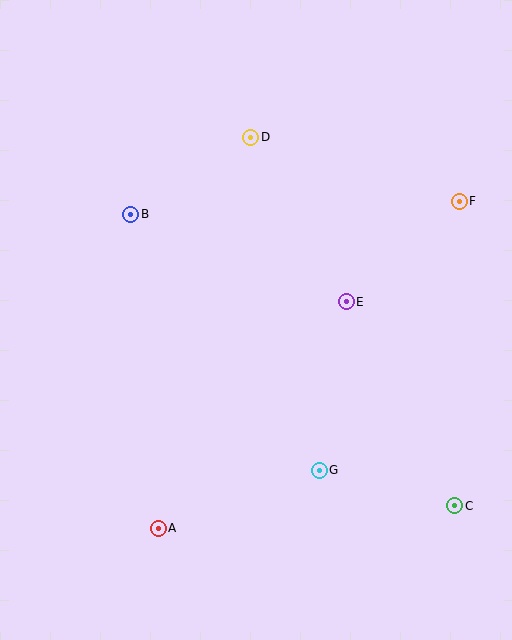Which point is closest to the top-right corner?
Point F is closest to the top-right corner.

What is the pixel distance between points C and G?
The distance between C and G is 140 pixels.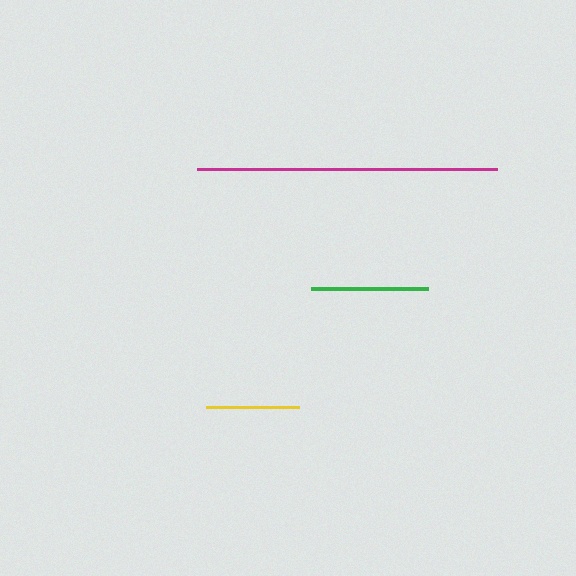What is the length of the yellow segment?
The yellow segment is approximately 93 pixels long.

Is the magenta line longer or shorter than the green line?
The magenta line is longer than the green line.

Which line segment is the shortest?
The yellow line is the shortest at approximately 93 pixels.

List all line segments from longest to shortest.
From longest to shortest: magenta, green, yellow.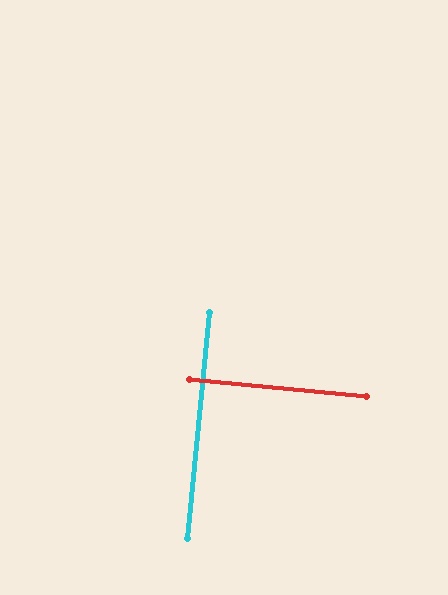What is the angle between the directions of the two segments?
Approximately 90 degrees.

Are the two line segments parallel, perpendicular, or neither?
Perpendicular — they meet at approximately 90°.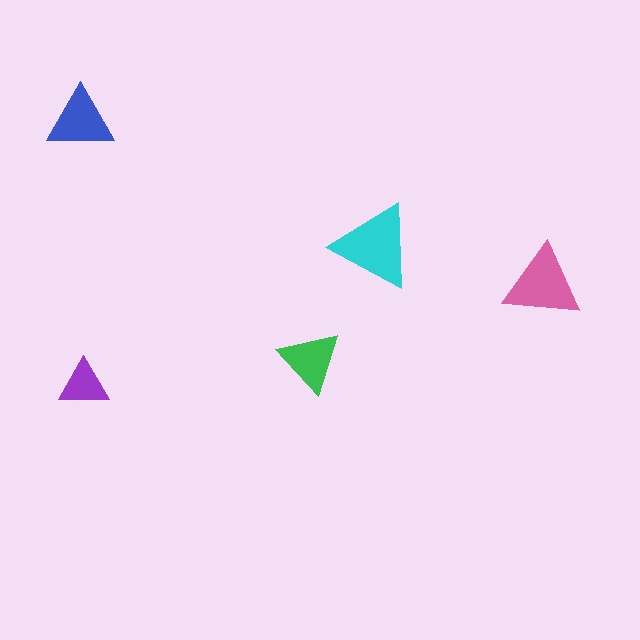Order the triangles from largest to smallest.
the cyan one, the pink one, the blue one, the green one, the purple one.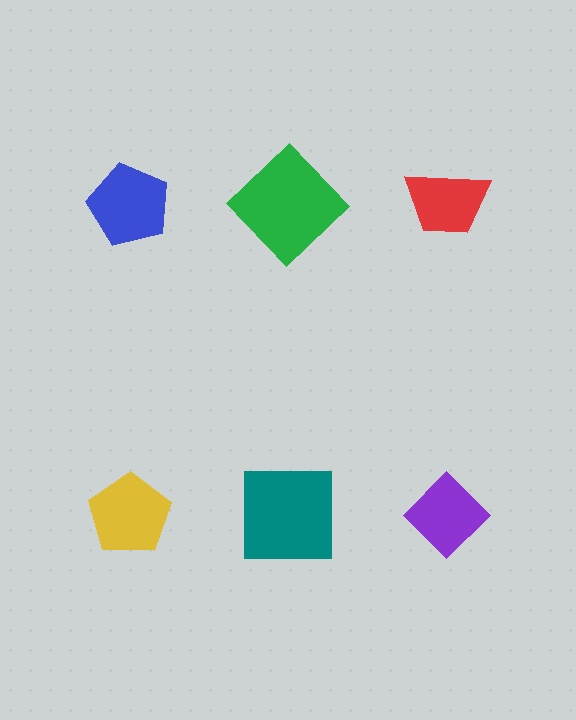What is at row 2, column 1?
A yellow pentagon.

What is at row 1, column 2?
A green diamond.